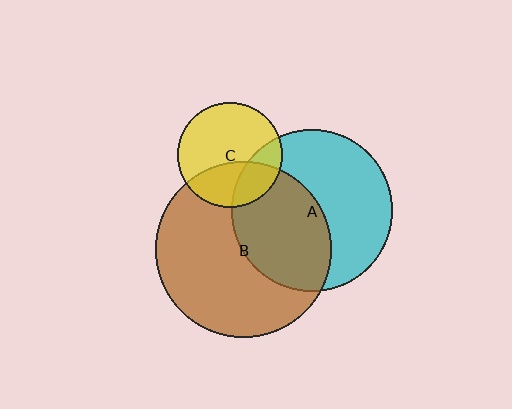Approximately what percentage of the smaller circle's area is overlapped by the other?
Approximately 35%.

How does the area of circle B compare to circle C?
Approximately 2.8 times.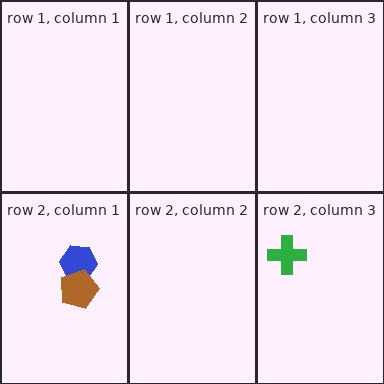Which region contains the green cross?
The row 2, column 3 region.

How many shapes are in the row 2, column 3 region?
1.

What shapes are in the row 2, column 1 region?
The blue hexagon, the brown pentagon.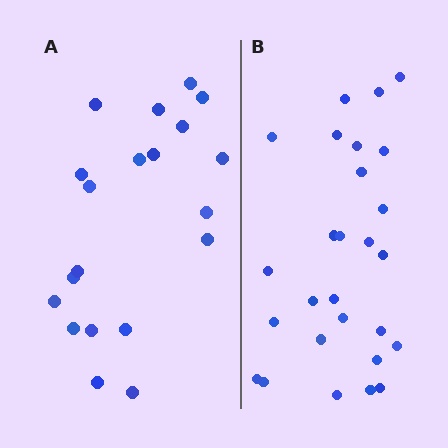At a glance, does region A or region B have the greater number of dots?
Region B (the right region) has more dots.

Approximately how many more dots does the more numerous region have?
Region B has roughly 8 or so more dots than region A.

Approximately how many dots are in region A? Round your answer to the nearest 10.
About 20 dots.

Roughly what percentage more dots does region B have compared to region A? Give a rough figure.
About 35% more.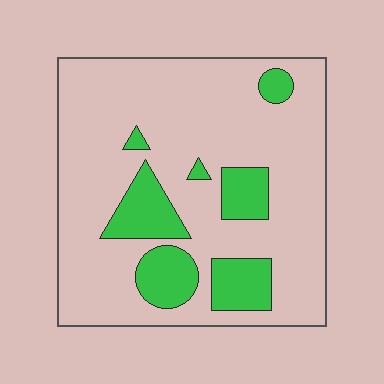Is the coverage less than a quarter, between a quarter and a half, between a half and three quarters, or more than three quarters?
Less than a quarter.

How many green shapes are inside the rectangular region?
7.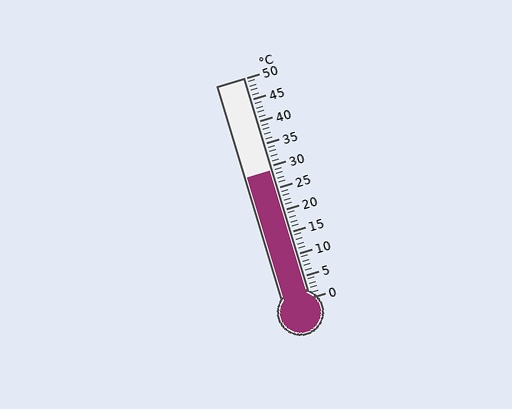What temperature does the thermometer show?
The thermometer shows approximately 29°C.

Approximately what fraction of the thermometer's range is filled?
The thermometer is filled to approximately 60% of its range.